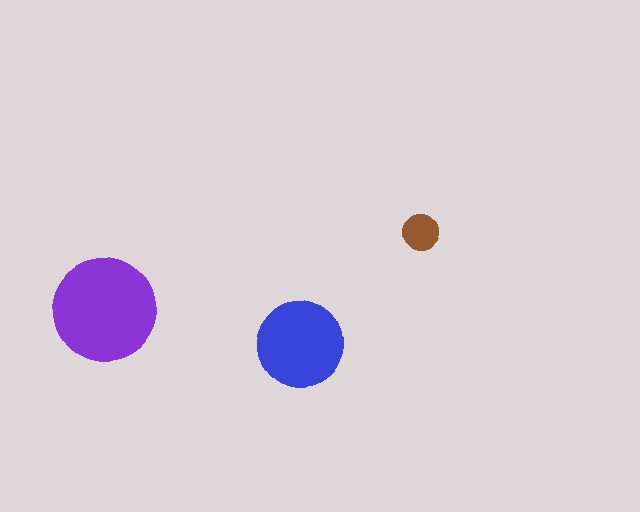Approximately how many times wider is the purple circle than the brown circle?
About 3 times wider.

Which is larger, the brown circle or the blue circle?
The blue one.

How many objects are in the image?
There are 3 objects in the image.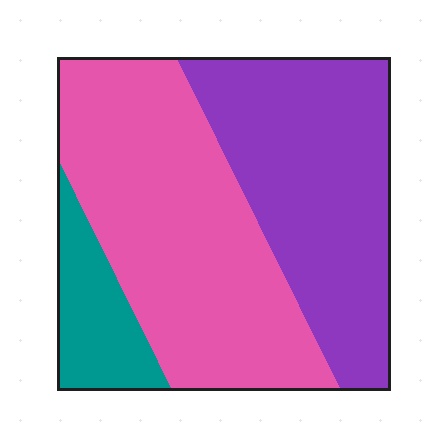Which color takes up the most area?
Pink, at roughly 50%.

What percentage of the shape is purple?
Purple takes up between a quarter and a half of the shape.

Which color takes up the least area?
Teal, at roughly 10%.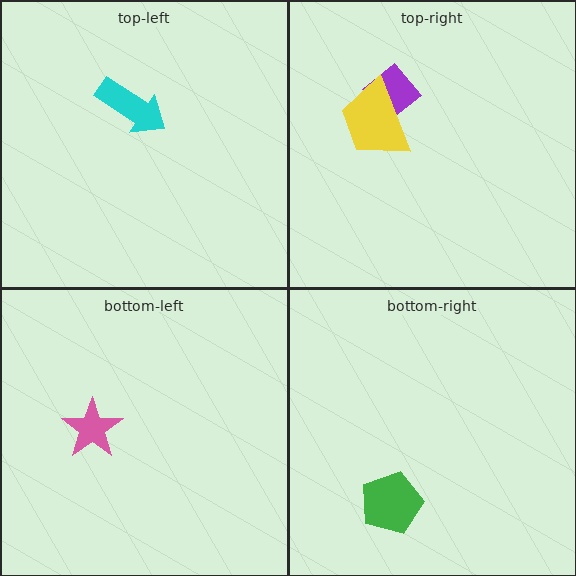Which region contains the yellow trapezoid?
The top-right region.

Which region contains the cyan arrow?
The top-left region.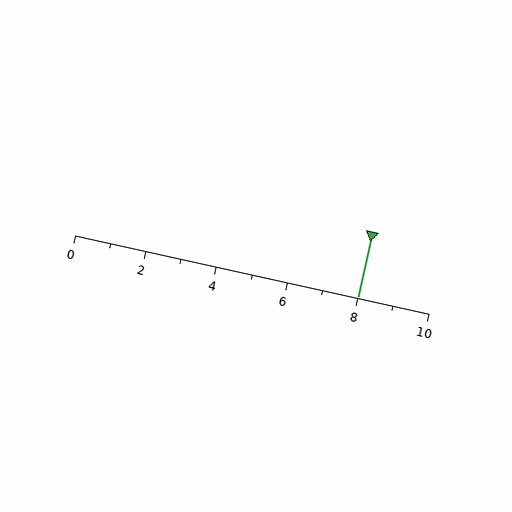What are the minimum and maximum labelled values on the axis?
The axis runs from 0 to 10.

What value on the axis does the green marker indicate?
The marker indicates approximately 8.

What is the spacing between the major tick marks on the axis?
The major ticks are spaced 2 apart.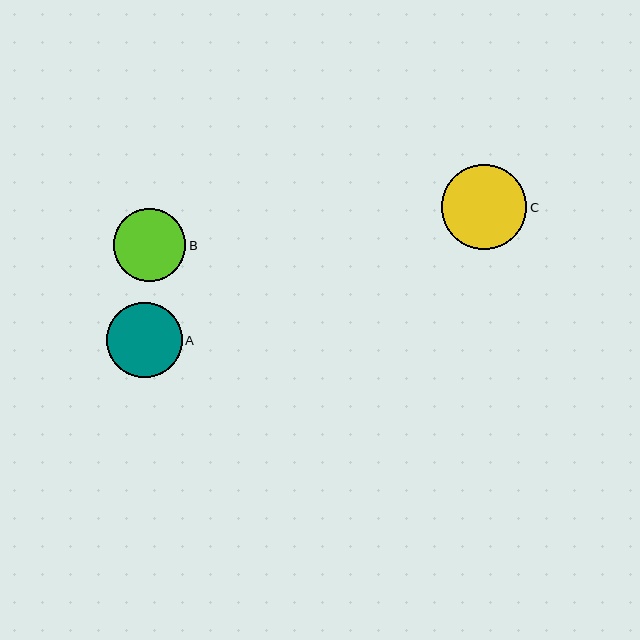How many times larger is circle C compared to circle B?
Circle C is approximately 1.2 times the size of circle B.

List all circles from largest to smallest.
From largest to smallest: C, A, B.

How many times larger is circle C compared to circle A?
Circle C is approximately 1.1 times the size of circle A.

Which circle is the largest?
Circle C is the largest with a size of approximately 85 pixels.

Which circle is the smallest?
Circle B is the smallest with a size of approximately 73 pixels.